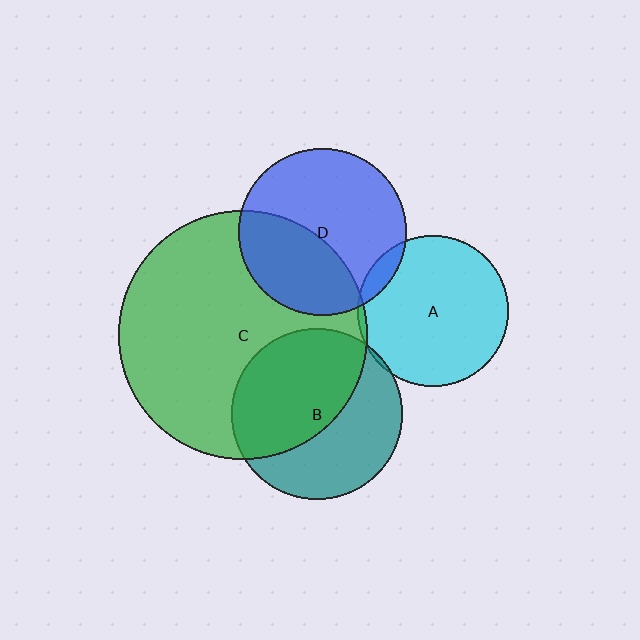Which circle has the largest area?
Circle C (green).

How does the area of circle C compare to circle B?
Approximately 2.1 times.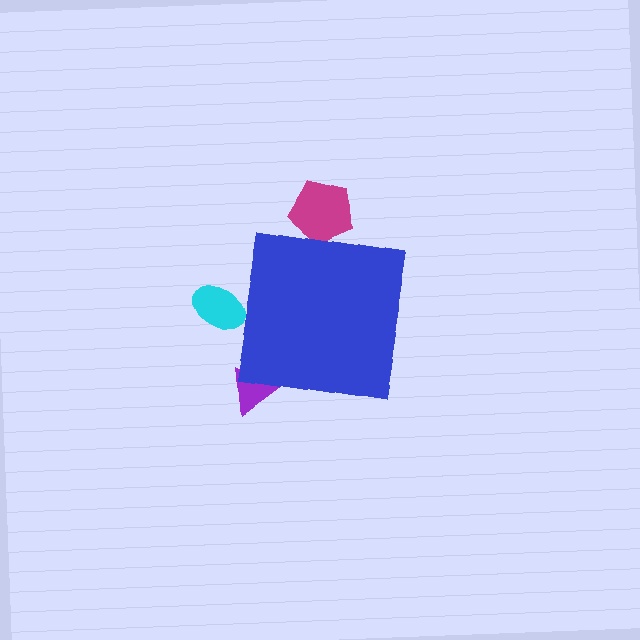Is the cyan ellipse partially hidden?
Yes, the cyan ellipse is partially hidden behind the blue square.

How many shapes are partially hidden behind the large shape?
3 shapes are partially hidden.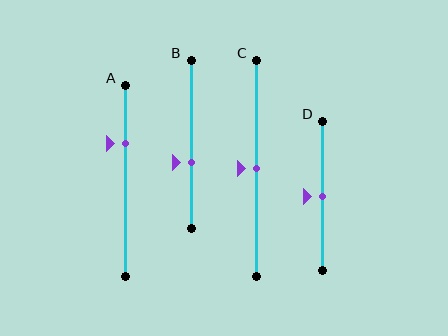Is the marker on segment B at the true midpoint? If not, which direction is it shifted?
No, the marker on segment B is shifted downward by about 11% of the segment length.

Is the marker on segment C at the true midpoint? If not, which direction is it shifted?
Yes, the marker on segment C is at the true midpoint.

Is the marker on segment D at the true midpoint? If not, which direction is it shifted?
Yes, the marker on segment D is at the true midpoint.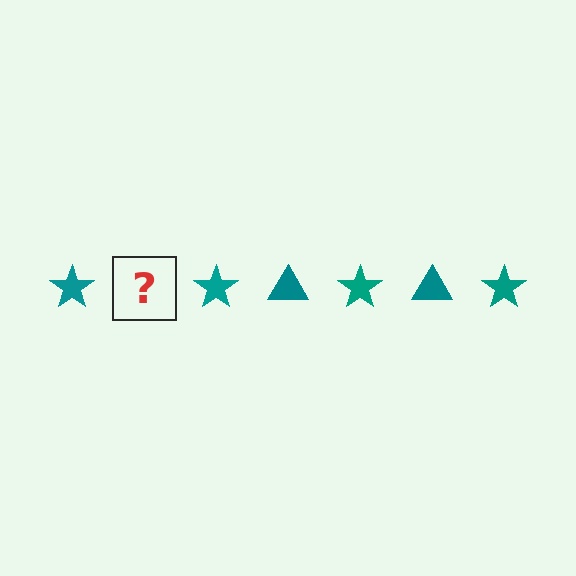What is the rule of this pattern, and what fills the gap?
The rule is that the pattern cycles through star, triangle shapes in teal. The gap should be filled with a teal triangle.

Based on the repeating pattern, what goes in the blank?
The blank should be a teal triangle.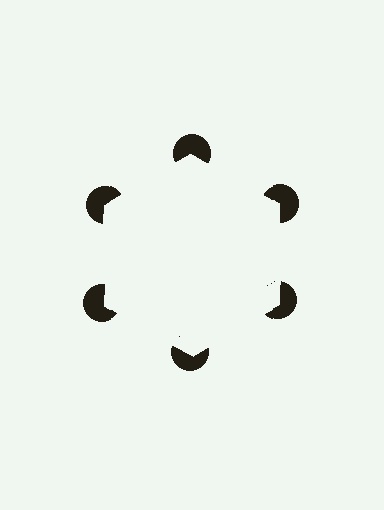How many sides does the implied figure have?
6 sides.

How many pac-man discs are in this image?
There are 6 — one at each vertex of the illusory hexagon.